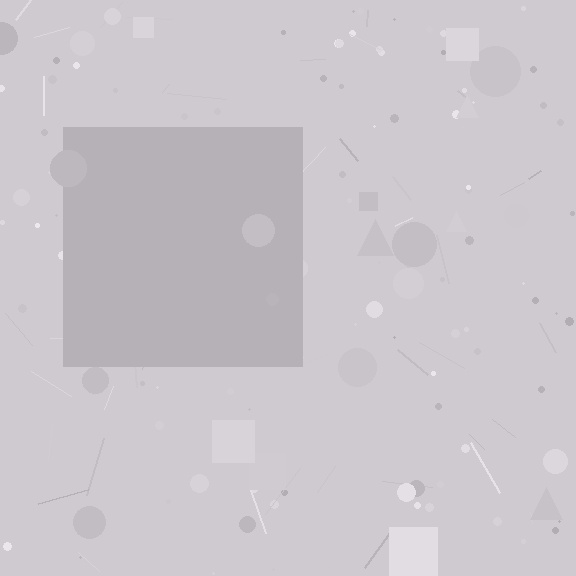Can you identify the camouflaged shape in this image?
The camouflaged shape is a square.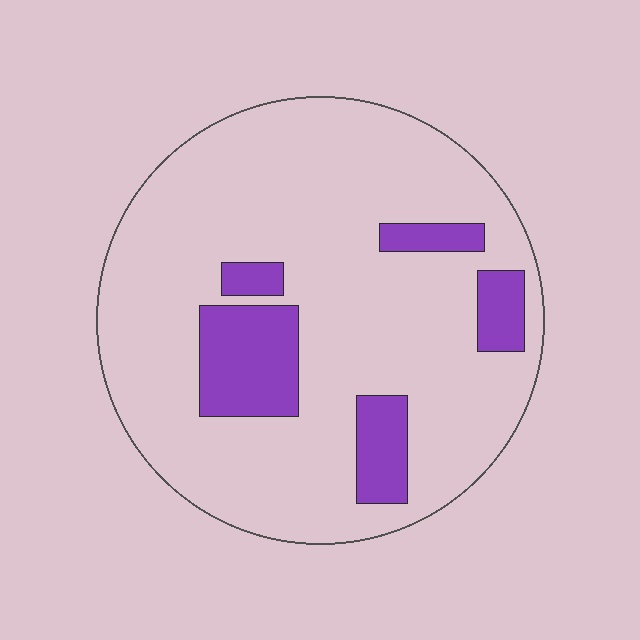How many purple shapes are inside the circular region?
5.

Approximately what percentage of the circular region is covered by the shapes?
Approximately 15%.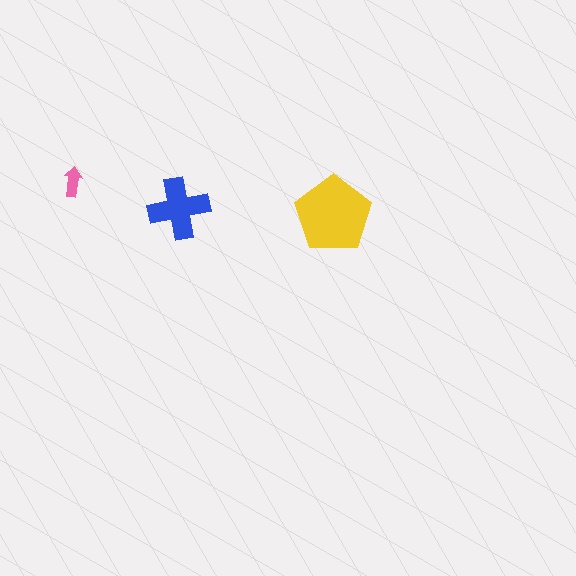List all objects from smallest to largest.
The pink arrow, the blue cross, the yellow pentagon.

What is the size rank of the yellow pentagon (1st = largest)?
1st.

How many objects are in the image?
There are 3 objects in the image.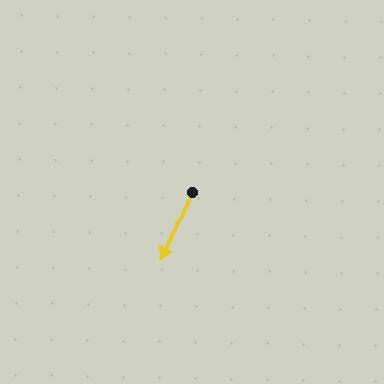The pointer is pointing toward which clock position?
Roughly 7 o'clock.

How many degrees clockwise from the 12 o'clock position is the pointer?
Approximately 204 degrees.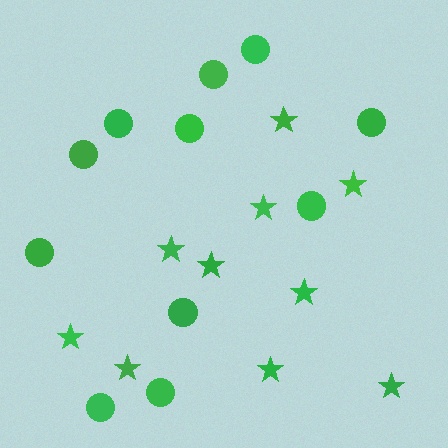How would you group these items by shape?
There are 2 groups: one group of stars (10) and one group of circles (11).